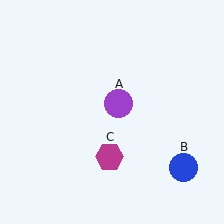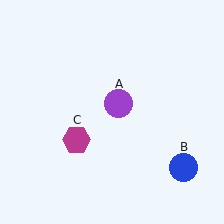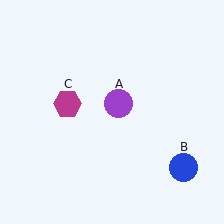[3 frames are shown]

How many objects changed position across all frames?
1 object changed position: magenta hexagon (object C).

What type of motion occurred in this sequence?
The magenta hexagon (object C) rotated clockwise around the center of the scene.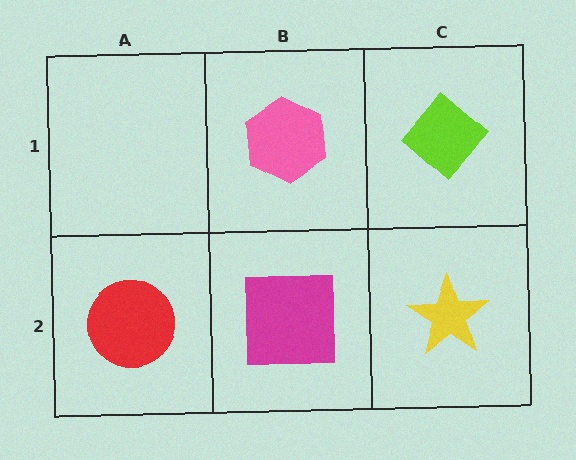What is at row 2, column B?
A magenta square.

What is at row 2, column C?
A yellow star.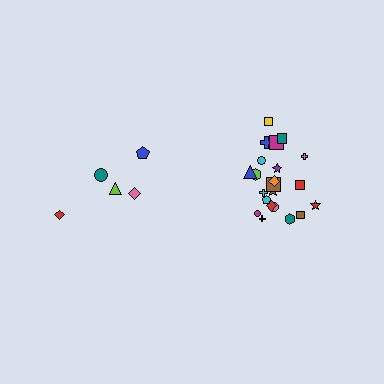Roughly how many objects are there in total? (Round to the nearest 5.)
Roughly 25 objects in total.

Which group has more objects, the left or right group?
The right group.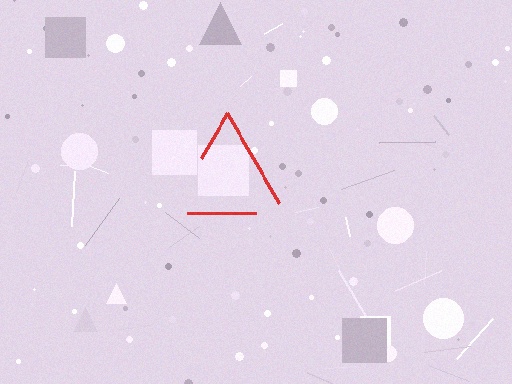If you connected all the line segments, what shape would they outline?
They would outline a triangle.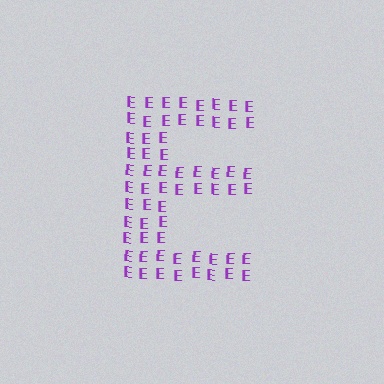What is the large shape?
The large shape is the letter E.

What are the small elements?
The small elements are letter E's.